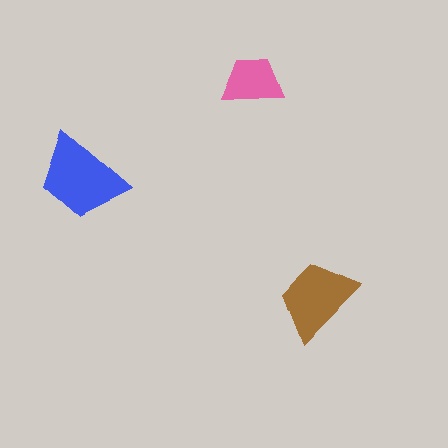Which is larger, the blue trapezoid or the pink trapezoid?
The blue one.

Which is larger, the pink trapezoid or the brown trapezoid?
The brown one.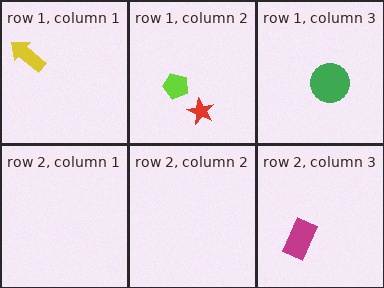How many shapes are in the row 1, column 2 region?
2.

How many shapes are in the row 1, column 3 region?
1.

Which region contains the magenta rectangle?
The row 2, column 3 region.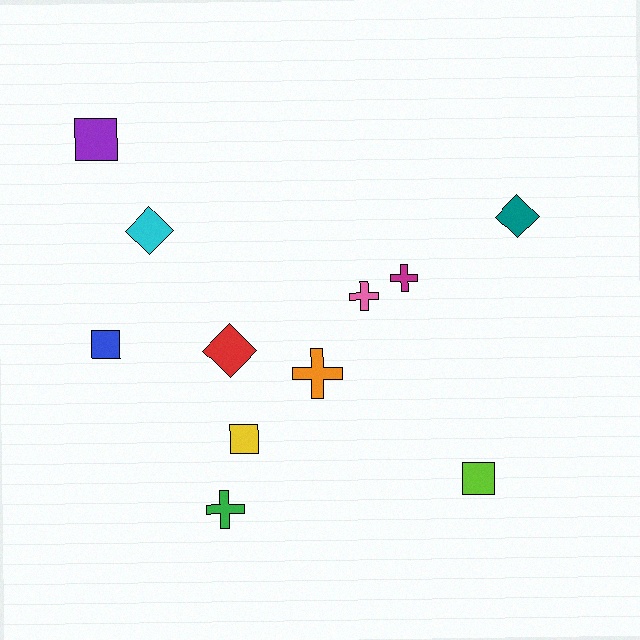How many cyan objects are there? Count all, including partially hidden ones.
There is 1 cyan object.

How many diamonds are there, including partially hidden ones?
There are 3 diamonds.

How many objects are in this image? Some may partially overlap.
There are 11 objects.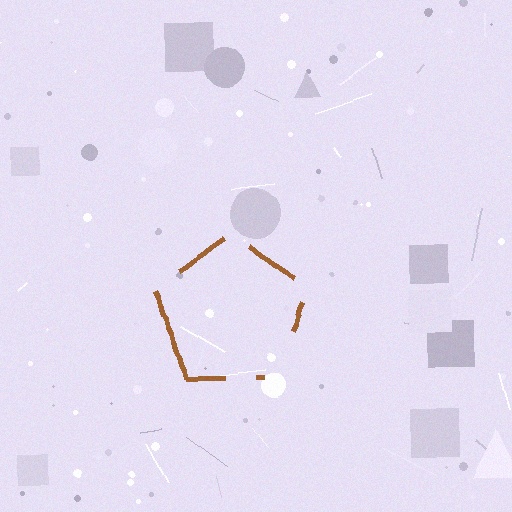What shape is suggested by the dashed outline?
The dashed outline suggests a pentagon.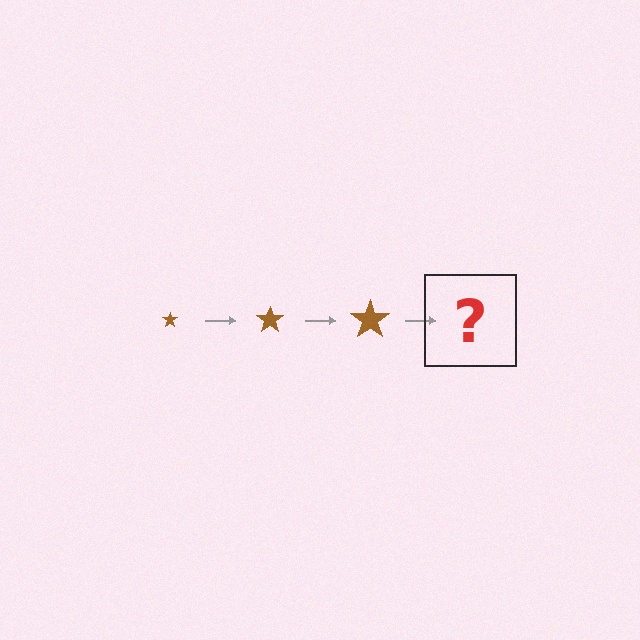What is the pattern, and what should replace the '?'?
The pattern is that the star gets progressively larger each step. The '?' should be a brown star, larger than the previous one.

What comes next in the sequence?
The next element should be a brown star, larger than the previous one.